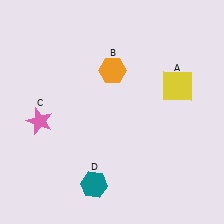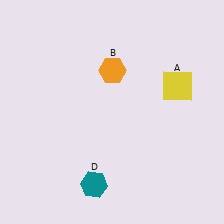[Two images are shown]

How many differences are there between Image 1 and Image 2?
There is 1 difference between the two images.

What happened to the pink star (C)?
The pink star (C) was removed in Image 2. It was in the bottom-left area of Image 1.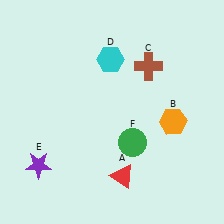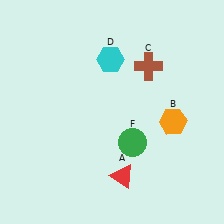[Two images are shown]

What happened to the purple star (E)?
The purple star (E) was removed in Image 2. It was in the bottom-left area of Image 1.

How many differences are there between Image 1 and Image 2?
There is 1 difference between the two images.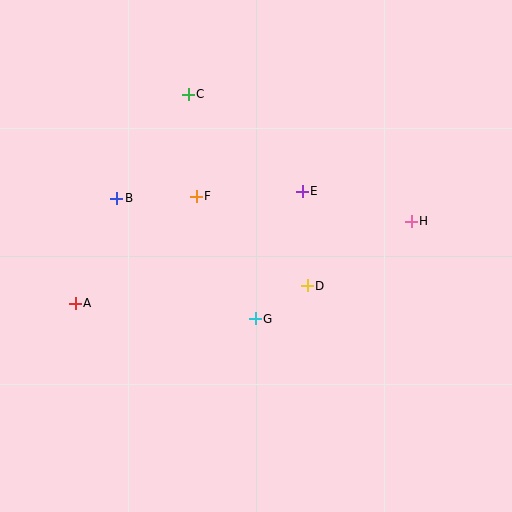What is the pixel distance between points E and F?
The distance between E and F is 106 pixels.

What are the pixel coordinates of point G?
Point G is at (255, 319).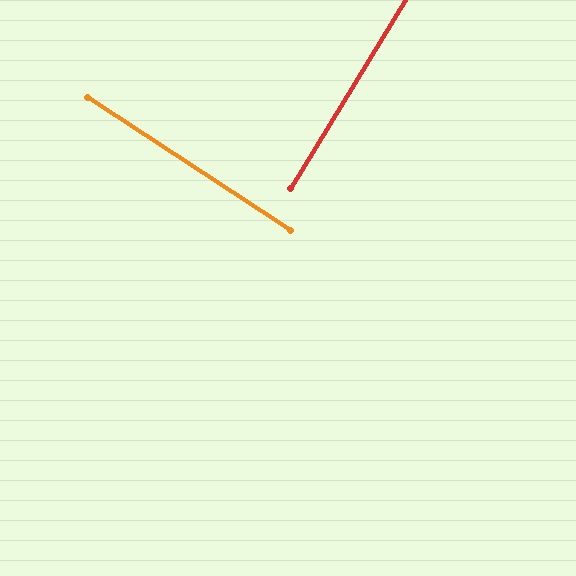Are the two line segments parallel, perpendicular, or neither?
Perpendicular — they meet at approximately 88°.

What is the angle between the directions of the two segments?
Approximately 88 degrees.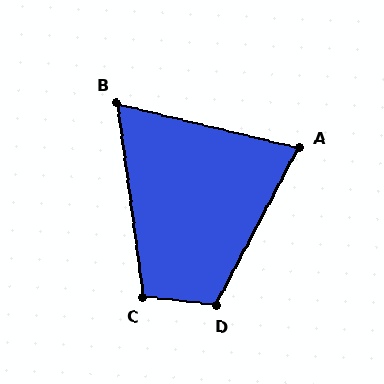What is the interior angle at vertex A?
Approximately 76 degrees (acute).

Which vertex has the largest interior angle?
D, at approximately 111 degrees.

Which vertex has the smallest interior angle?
B, at approximately 69 degrees.